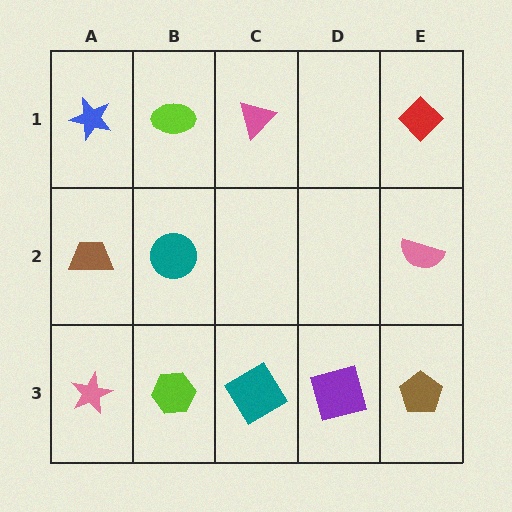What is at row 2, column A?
A brown trapezoid.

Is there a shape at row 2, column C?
No, that cell is empty.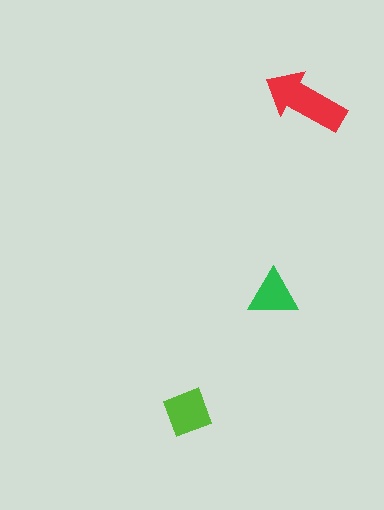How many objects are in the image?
There are 3 objects in the image.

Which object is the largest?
The red arrow.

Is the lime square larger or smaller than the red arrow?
Smaller.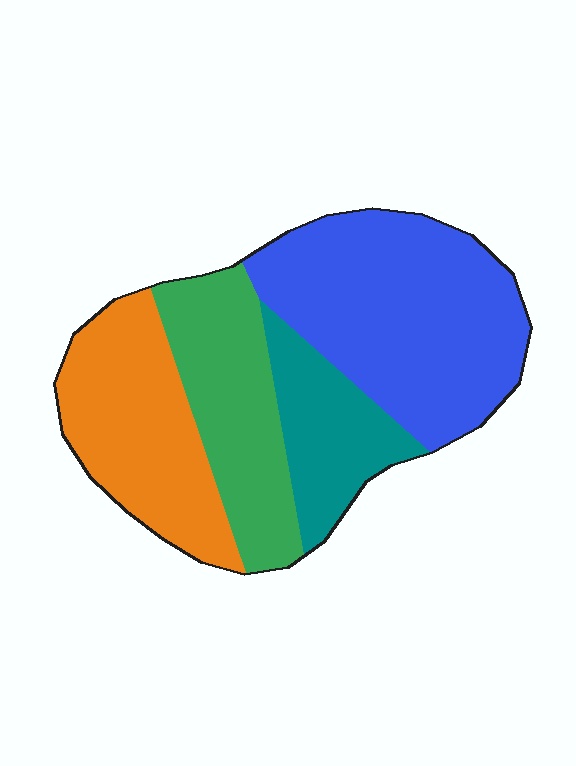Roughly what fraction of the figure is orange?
Orange takes up less than a quarter of the figure.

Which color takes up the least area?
Teal, at roughly 15%.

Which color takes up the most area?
Blue, at roughly 40%.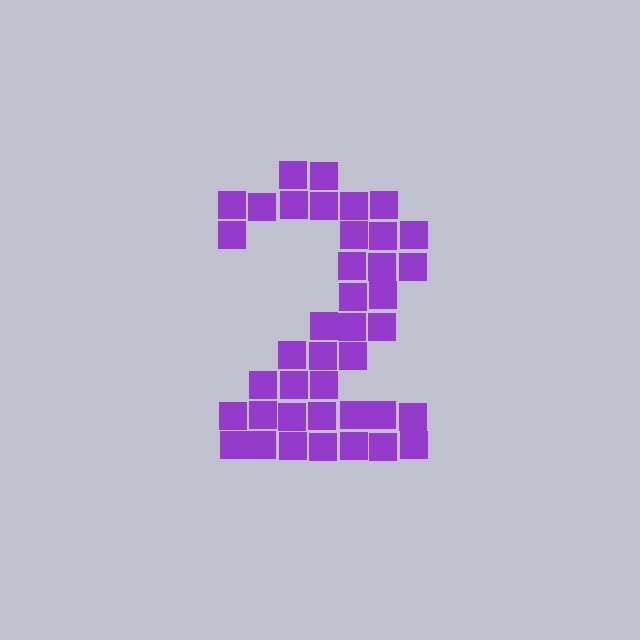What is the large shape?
The large shape is the digit 2.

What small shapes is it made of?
It is made of small squares.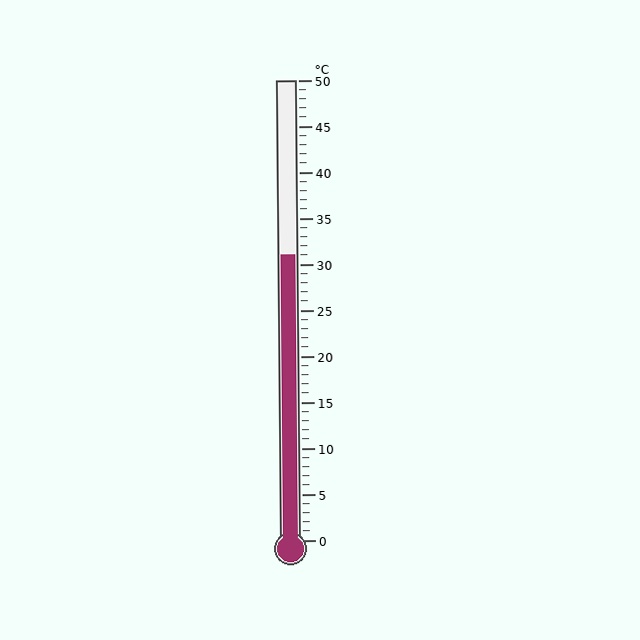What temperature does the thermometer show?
The thermometer shows approximately 31°C.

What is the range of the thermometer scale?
The thermometer scale ranges from 0°C to 50°C.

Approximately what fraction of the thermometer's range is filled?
The thermometer is filled to approximately 60% of its range.